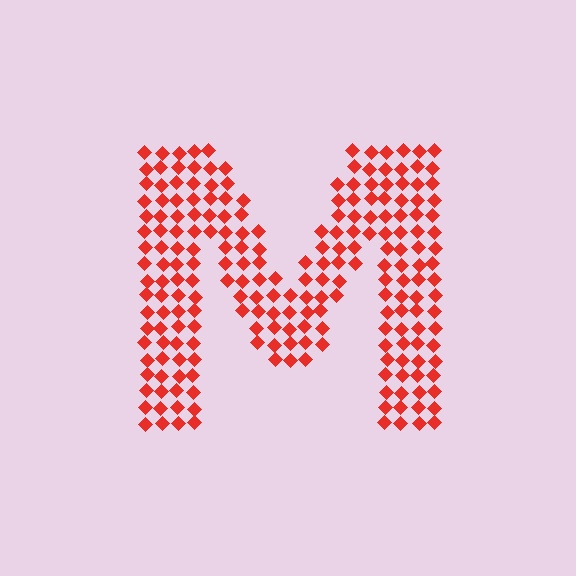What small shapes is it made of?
It is made of small diamonds.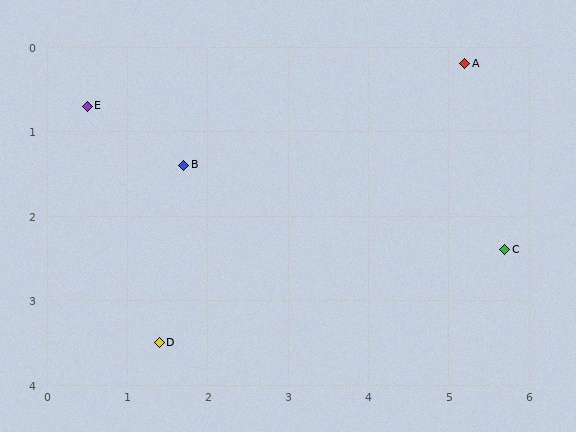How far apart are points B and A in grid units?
Points B and A are about 3.7 grid units apart.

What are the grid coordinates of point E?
Point E is at approximately (0.5, 0.7).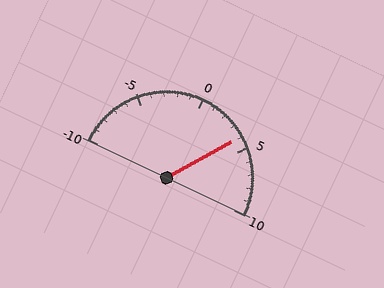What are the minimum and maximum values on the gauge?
The gauge ranges from -10 to 10.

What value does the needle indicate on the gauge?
The needle indicates approximately 4.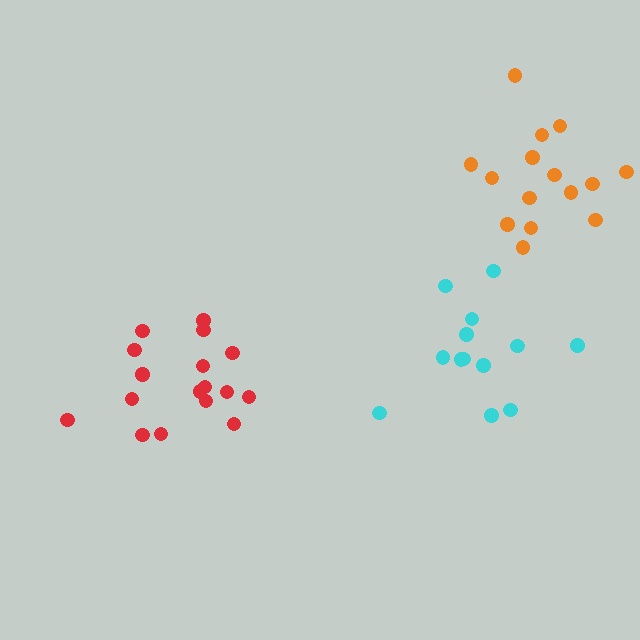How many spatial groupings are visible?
There are 3 spatial groupings.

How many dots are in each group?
Group 1: 17 dots, Group 2: 13 dots, Group 3: 15 dots (45 total).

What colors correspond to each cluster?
The clusters are colored: red, cyan, orange.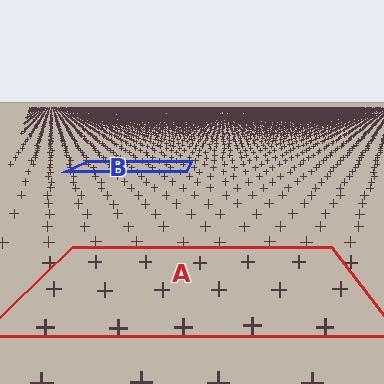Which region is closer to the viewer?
Region A is closer. The texture elements there are larger and more spread out.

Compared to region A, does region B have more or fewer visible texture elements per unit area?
Region B has more texture elements per unit area — they are packed more densely because it is farther away.